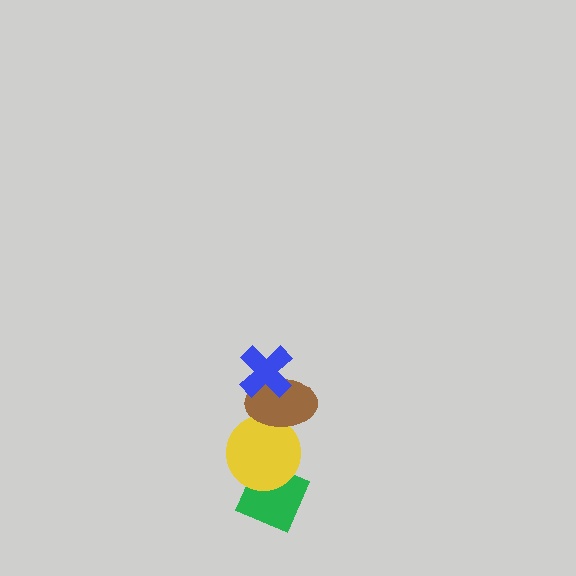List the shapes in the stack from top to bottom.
From top to bottom: the blue cross, the brown ellipse, the yellow circle, the green diamond.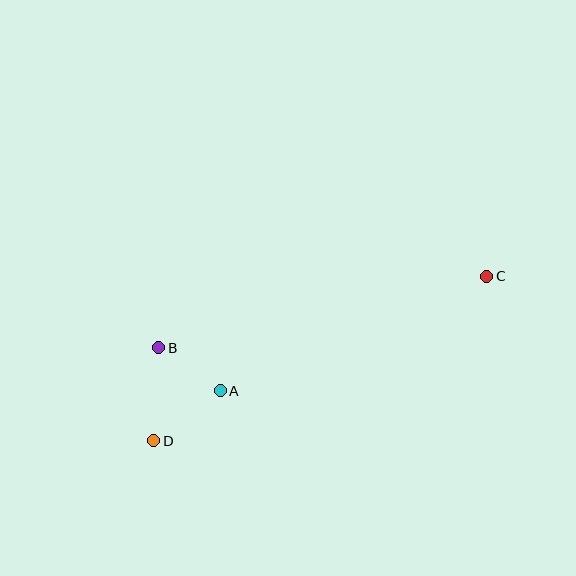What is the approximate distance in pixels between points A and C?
The distance between A and C is approximately 290 pixels.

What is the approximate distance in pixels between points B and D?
The distance between B and D is approximately 93 pixels.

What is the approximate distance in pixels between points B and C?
The distance between B and C is approximately 336 pixels.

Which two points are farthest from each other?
Points C and D are farthest from each other.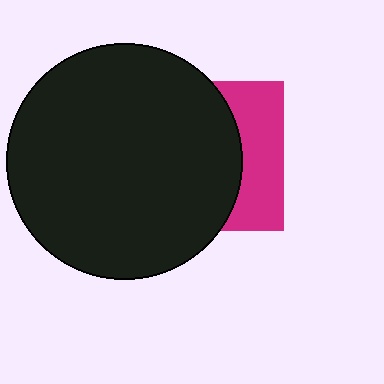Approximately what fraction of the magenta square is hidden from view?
Roughly 67% of the magenta square is hidden behind the black circle.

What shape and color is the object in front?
The object in front is a black circle.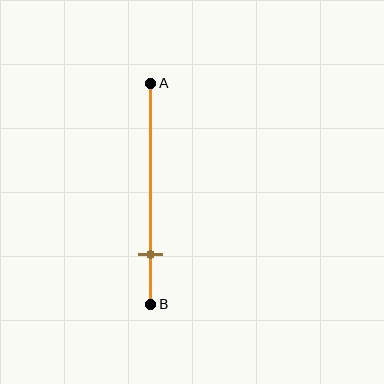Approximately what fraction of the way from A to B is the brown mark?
The brown mark is approximately 75% of the way from A to B.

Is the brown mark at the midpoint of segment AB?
No, the mark is at about 75% from A, not at the 50% midpoint.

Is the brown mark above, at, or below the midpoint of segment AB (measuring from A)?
The brown mark is below the midpoint of segment AB.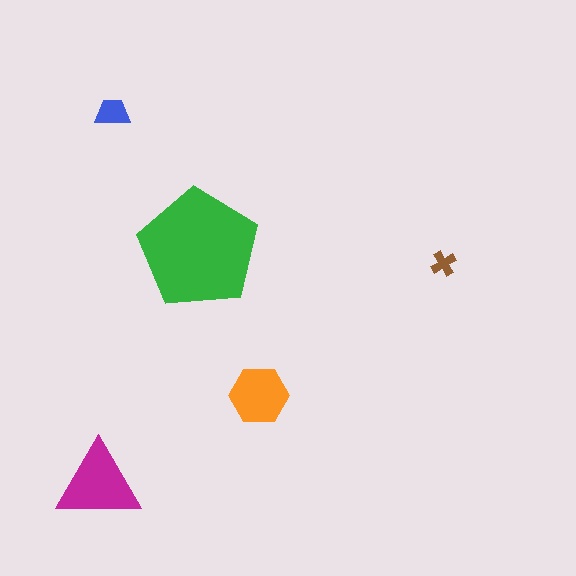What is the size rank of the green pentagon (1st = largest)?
1st.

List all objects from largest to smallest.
The green pentagon, the magenta triangle, the orange hexagon, the blue trapezoid, the brown cross.